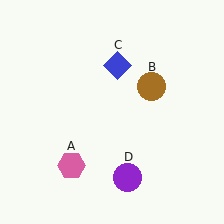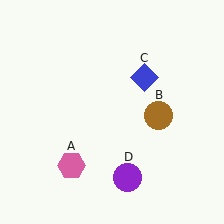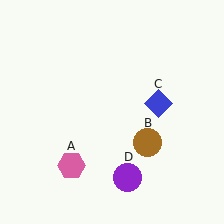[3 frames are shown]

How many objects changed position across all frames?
2 objects changed position: brown circle (object B), blue diamond (object C).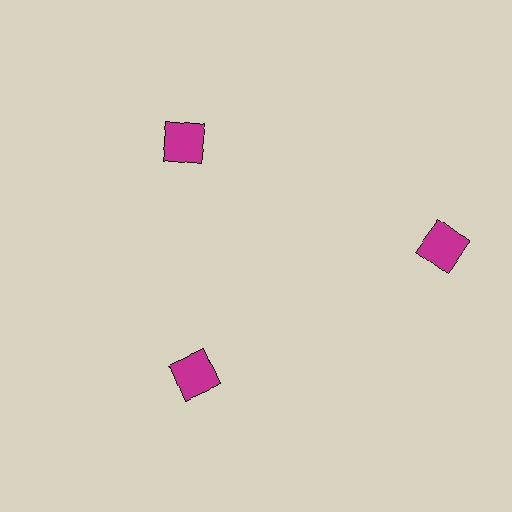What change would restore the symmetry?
The symmetry would be restored by moving it inward, back onto the ring so that all 3 squares sit at equal angles and equal distance from the center.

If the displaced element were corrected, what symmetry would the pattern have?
It would have 3-fold rotational symmetry — the pattern would map onto itself every 120 degrees.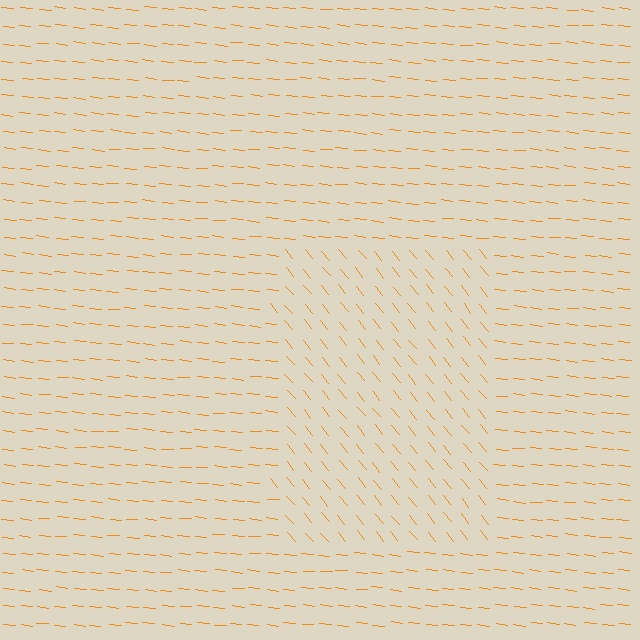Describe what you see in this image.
The image is filled with small orange line segments. A rectangle region in the image has lines oriented differently from the surrounding lines, creating a visible texture boundary.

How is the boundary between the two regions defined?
The boundary is defined purely by a change in line orientation (approximately 45 degrees difference). All lines are the same color and thickness.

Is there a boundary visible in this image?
Yes, there is a texture boundary formed by a change in line orientation.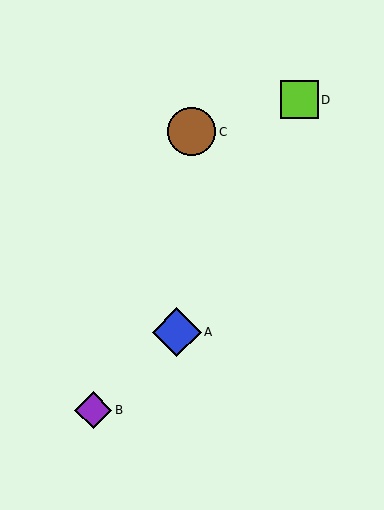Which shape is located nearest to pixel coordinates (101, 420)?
The purple diamond (labeled B) at (93, 410) is nearest to that location.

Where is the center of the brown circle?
The center of the brown circle is at (192, 132).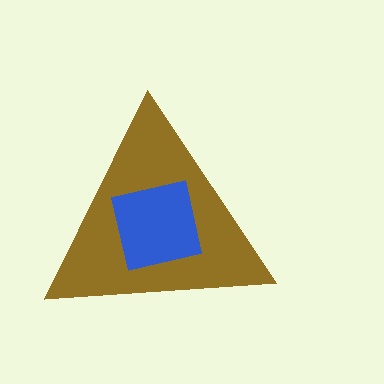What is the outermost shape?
The brown triangle.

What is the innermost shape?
The blue square.